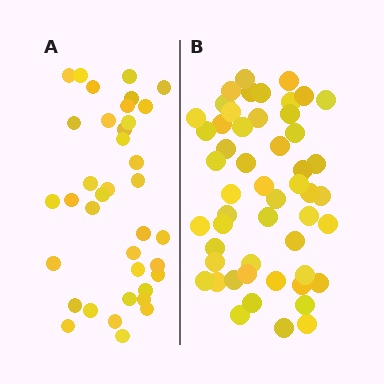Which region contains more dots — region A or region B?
Region B (the right region) has more dots.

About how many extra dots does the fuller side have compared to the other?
Region B has approximately 15 more dots than region A.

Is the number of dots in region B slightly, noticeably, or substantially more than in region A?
Region B has noticeably more, but not dramatically so. The ratio is roughly 1.4 to 1.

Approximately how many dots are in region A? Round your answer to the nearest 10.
About 40 dots. (The exact count is 37, which rounds to 40.)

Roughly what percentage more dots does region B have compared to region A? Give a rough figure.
About 40% more.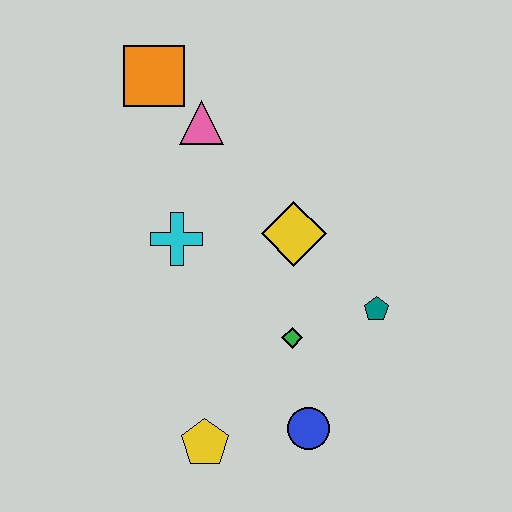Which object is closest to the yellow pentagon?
The blue circle is closest to the yellow pentagon.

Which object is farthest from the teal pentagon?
The orange square is farthest from the teal pentagon.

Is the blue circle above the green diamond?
No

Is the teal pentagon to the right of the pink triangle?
Yes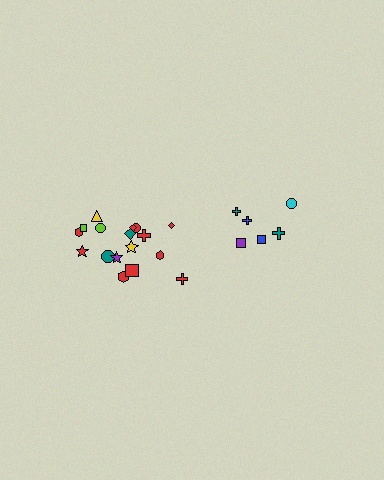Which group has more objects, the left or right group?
The left group.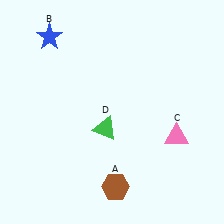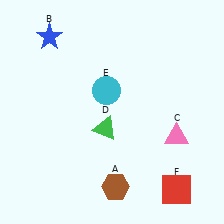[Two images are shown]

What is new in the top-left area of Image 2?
A cyan circle (E) was added in the top-left area of Image 2.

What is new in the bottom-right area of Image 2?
A red square (F) was added in the bottom-right area of Image 2.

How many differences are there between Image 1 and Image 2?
There are 2 differences between the two images.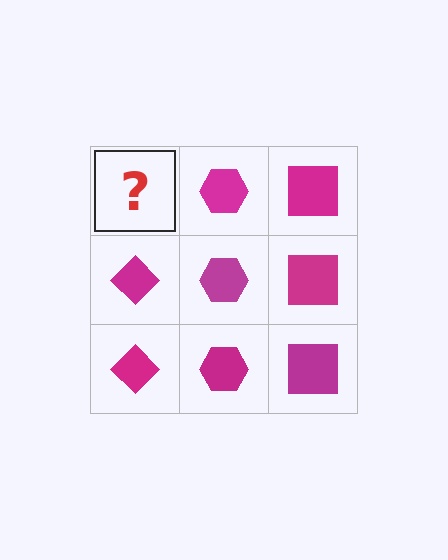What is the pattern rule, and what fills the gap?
The rule is that each column has a consistent shape. The gap should be filled with a magenta diamond.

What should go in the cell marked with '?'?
The missing cell should contain a magenta diamond.